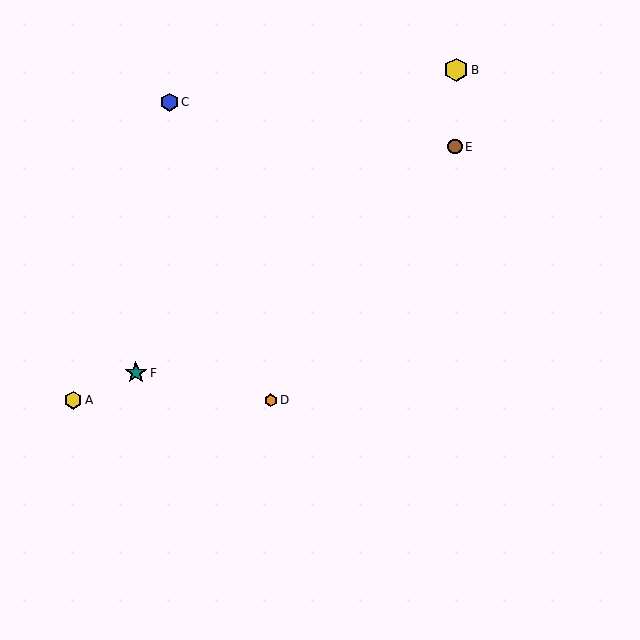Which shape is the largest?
The yellow hexagon (labeled B) is the largest.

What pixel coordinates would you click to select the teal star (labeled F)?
Click at (136, 373) to select the teal star F.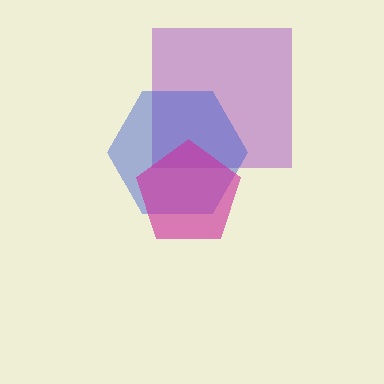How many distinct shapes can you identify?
There are 3 distinct shapes: a purple square, a blue hexagon, a magenta pentagon.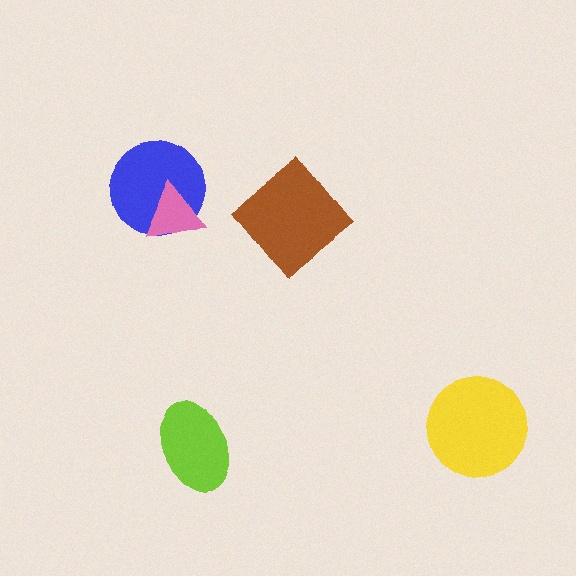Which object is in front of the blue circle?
The pink triangle is in front of the blue circle.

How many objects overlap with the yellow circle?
0 objects overlap with the yellow circle.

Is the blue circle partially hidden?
Yes, it is partially covered by another shape.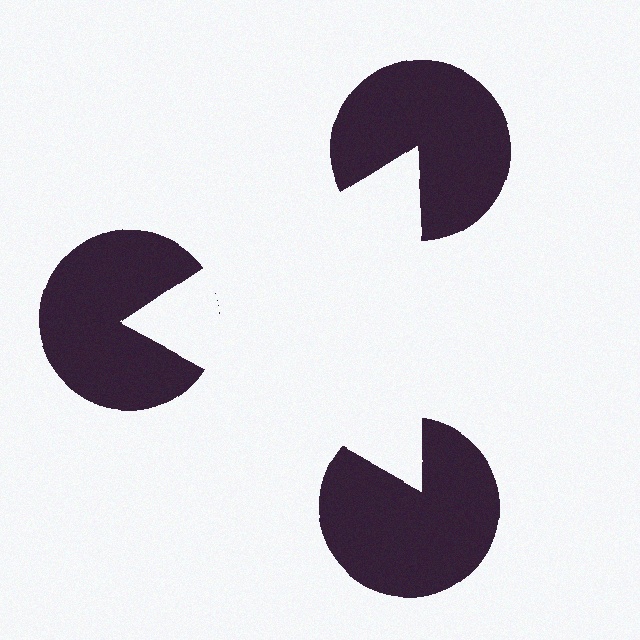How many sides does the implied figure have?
3 sides.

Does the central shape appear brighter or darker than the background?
It typically appears slightly brighter than the background, even though no actual brightness change is drawn.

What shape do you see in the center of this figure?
An illusory triangle — its edges are inferred from the aligned wedge cuts in the pac-man discs, not physically drawn.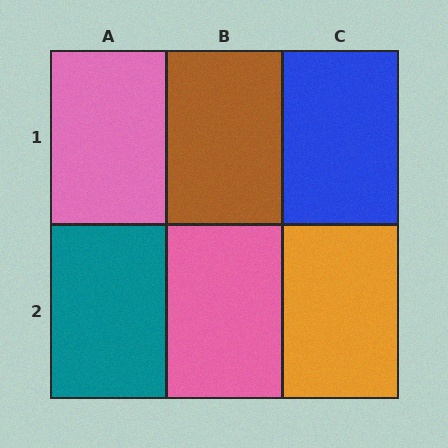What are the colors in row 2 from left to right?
Teal, pink, orange.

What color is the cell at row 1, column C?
Blue.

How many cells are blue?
1 cell is blue.